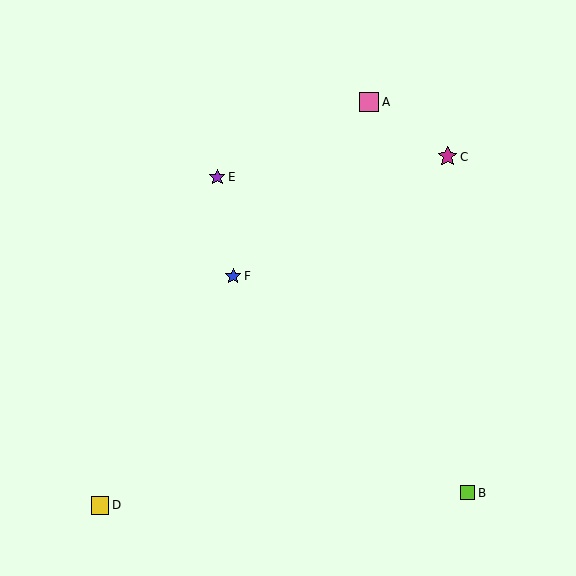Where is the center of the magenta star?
The center of the magenta star is at (447, 157).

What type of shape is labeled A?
Shape A is a pink square.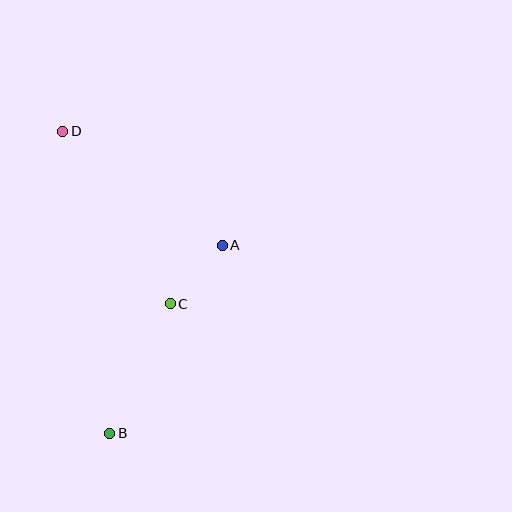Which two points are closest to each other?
Points A and C are closest to each other.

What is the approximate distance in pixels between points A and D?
The distance between A and D is approximately 196 pixels.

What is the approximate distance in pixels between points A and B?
The distance between A and B is approximately 219 pixels.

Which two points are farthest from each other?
Points B and D are farthest from each other.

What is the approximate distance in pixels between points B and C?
The distance between B and C is approximately 143 pixels.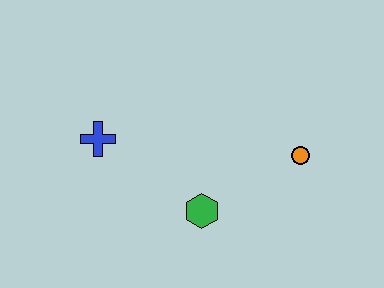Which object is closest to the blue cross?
The green hexagon is closest to the blue cross.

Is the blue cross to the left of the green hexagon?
Yes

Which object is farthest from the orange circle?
The blue cross is farthest from the orange circle.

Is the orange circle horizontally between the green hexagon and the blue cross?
No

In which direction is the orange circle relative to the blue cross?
The orange circle is to the right of the blue cross.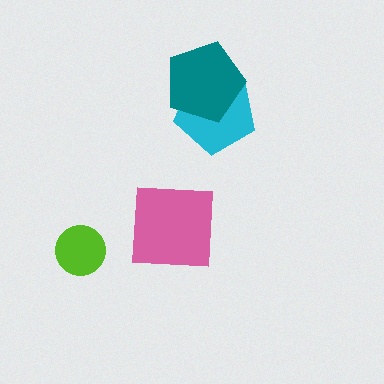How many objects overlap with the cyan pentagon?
1 object overlaps with the cyan pentagon.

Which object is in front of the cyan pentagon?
The teal pentagon is in front of the cyan pentagon.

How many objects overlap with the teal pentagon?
1 object overlaps with the teal pentagon.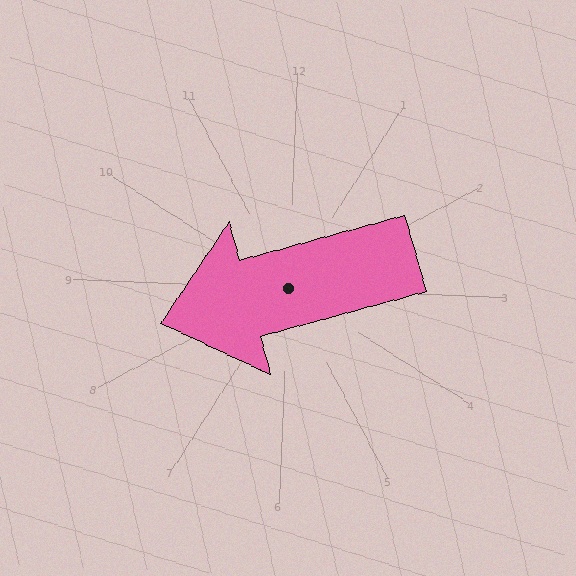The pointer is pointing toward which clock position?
Roughly 8 o'clock.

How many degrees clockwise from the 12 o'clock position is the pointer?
Approximately 252 degrees.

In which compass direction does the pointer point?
West.